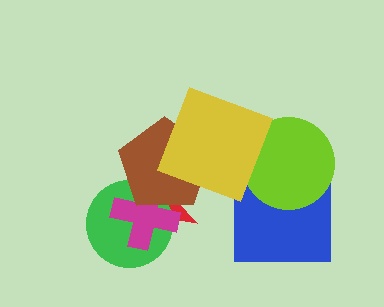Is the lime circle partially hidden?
Yes, it is partially covered by another shape.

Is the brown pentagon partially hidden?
Yes, it is partially covered by another shape.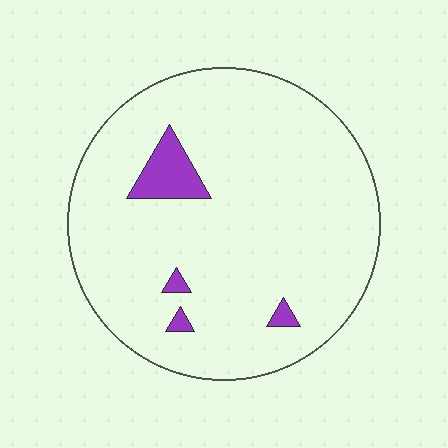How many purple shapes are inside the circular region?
4.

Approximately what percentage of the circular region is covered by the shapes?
Approximately 5%.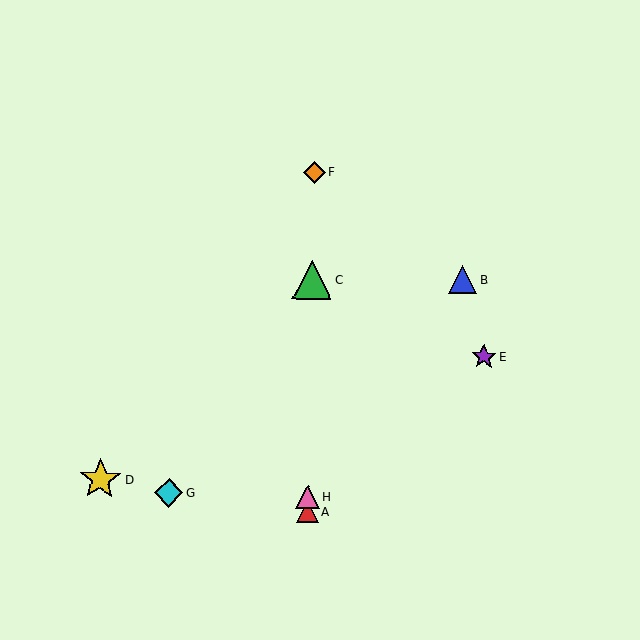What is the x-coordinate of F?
Object F is at x≈314.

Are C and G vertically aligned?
No, C is at x≈312 and G is at x≈169.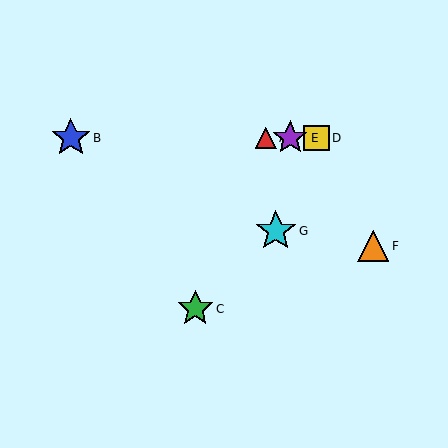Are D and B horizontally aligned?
Yes, both are at y≈138.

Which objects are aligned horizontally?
Objects A, B, D, E are aligned horizontally.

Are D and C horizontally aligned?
No, D is at y≈138 and C is at y≈309.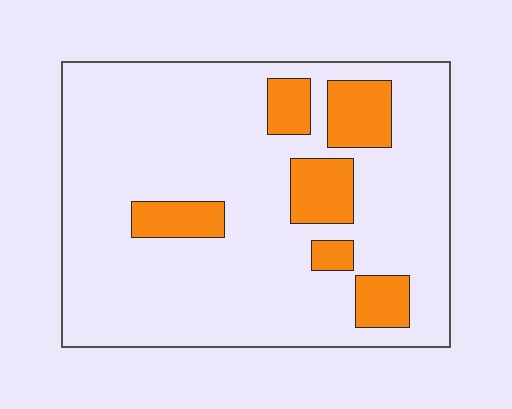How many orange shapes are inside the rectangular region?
6.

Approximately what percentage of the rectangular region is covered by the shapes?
Approximately 15%.